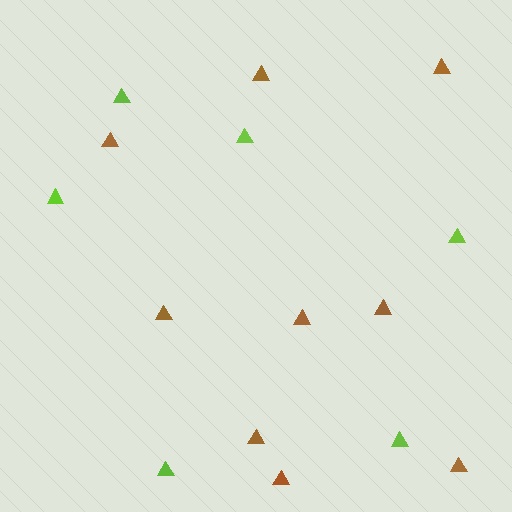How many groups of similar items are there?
There are 2 groups: one group of brown triangles (9) and one group of lime triangles (6).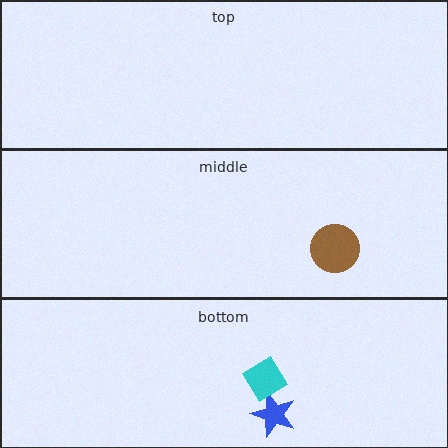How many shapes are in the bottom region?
2.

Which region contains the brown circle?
The middle region.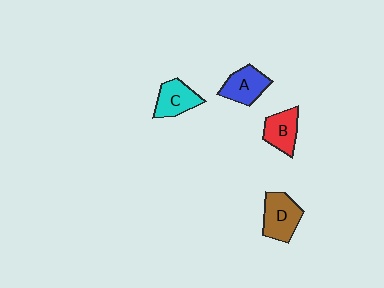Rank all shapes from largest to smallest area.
From largest to smallest: D (brown), A (blue), C (cyan), B (red).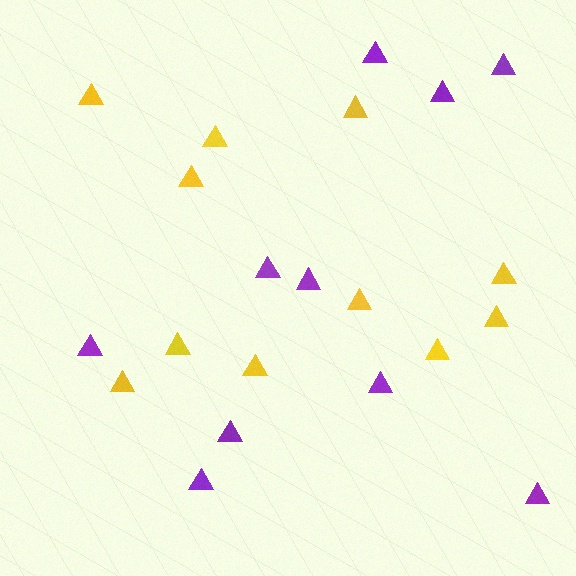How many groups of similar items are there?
There are 2 groups: one group of yellow triangles (11) and one group of purple triangles (10).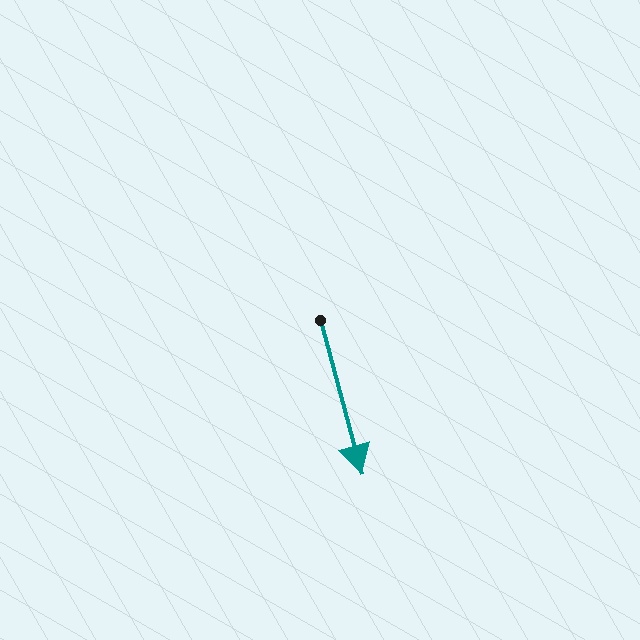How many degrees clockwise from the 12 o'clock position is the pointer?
Approximately 165 degrees.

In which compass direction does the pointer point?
South.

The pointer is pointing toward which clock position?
Roughly 5 o'clock.